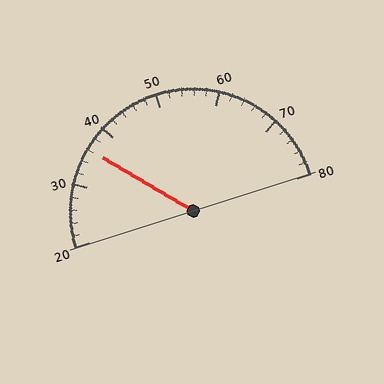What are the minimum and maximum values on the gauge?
The gauge ranges from 20 to 80.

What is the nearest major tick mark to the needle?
The nearest major tick mark is 40.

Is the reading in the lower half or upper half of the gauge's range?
The reading is in the lower half of the range (20 to 80).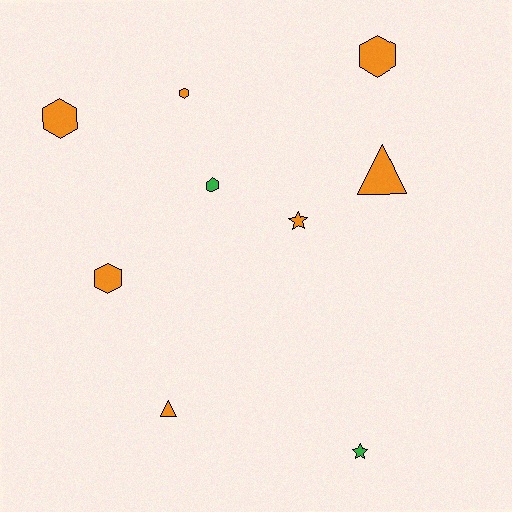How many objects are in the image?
There are 9 objects.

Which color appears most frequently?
Orange, with 7 objects.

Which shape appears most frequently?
Hexagon, with 5 objects.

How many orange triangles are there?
There are 2 orange triangles.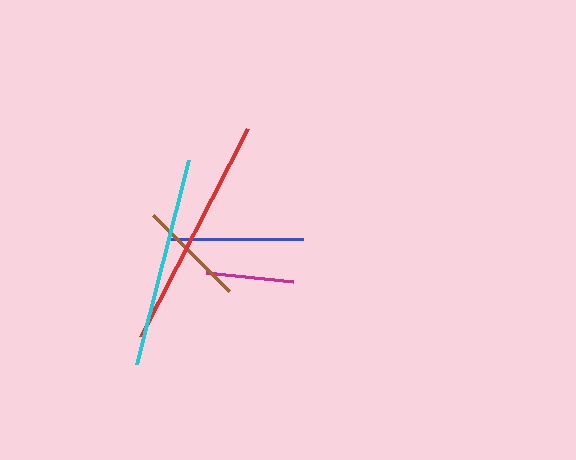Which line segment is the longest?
The red line is the longest at approximately 234 pixels.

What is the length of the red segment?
The red segment is approximately 234 pixels long.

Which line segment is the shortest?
The magenta line is the shortest at approximately 87 pixels.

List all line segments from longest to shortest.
From longest to shortest: red, cyan, blue, brown, magenta.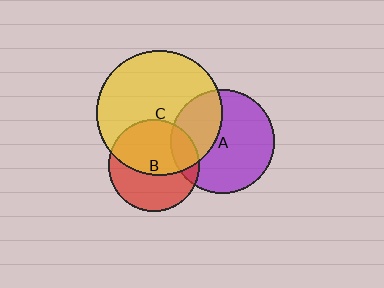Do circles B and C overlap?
Yes.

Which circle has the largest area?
Circle C (yellow).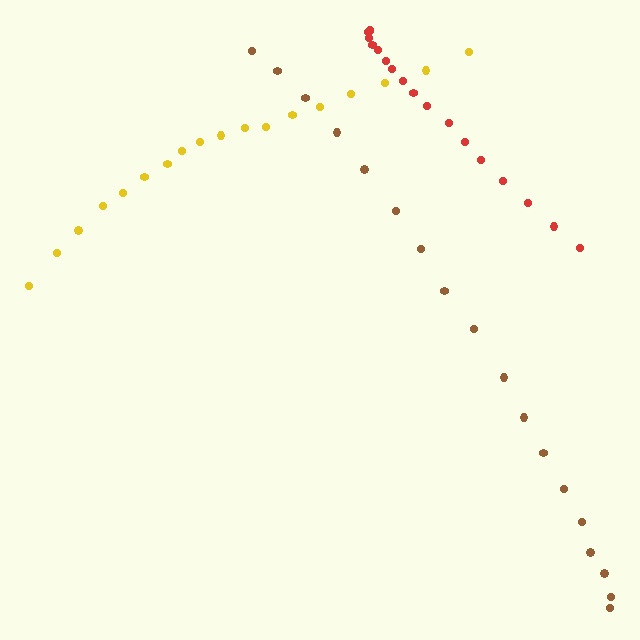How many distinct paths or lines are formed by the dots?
There are 3 distinct paths.